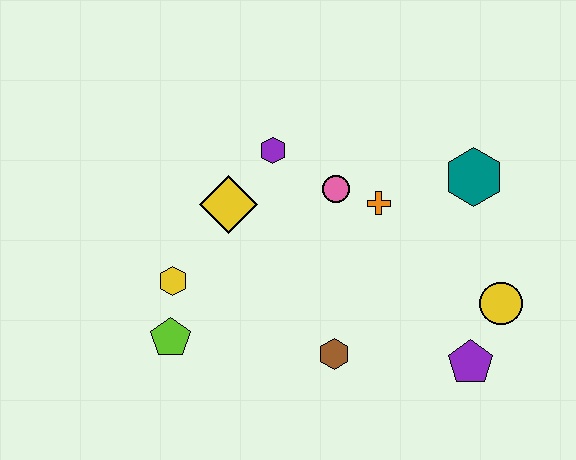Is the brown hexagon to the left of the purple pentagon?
Yes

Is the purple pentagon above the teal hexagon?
No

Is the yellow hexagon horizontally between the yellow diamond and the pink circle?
No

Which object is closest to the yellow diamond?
The purple hexagon is closest to the yellow diamond.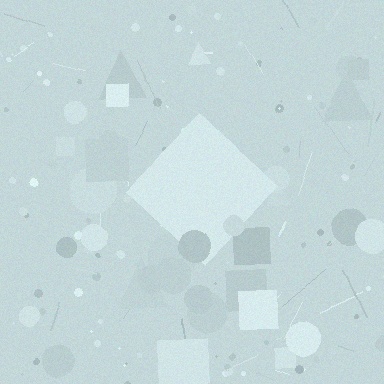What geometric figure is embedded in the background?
A diamond is embedded in the background.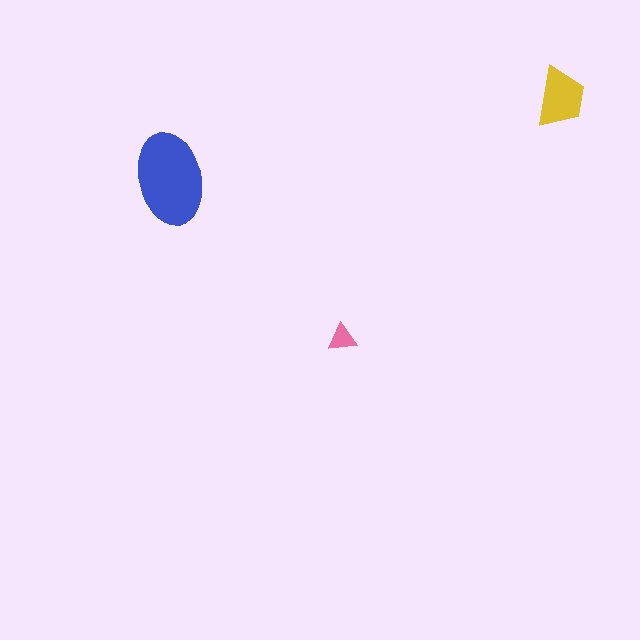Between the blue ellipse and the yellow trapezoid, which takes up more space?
The blue ellipse.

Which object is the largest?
The blue ellipse.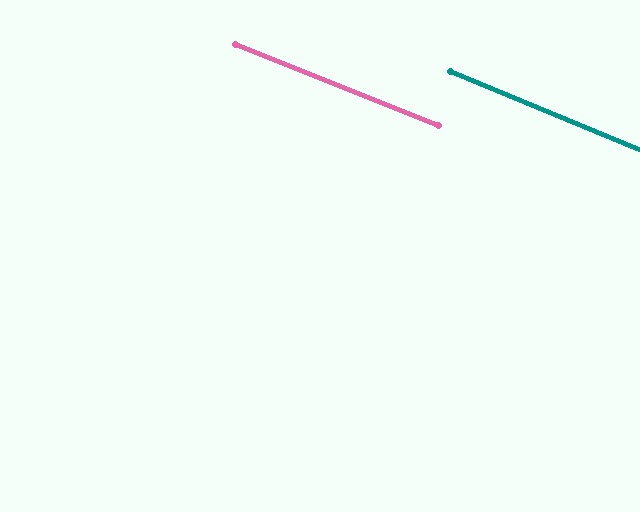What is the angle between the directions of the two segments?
Approximately 1 degree.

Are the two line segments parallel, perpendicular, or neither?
Parallel — their directions differ by only 0.9°.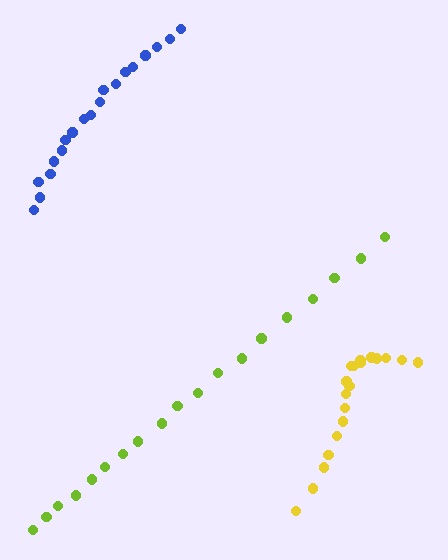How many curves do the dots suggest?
There are 3 distinct paths.